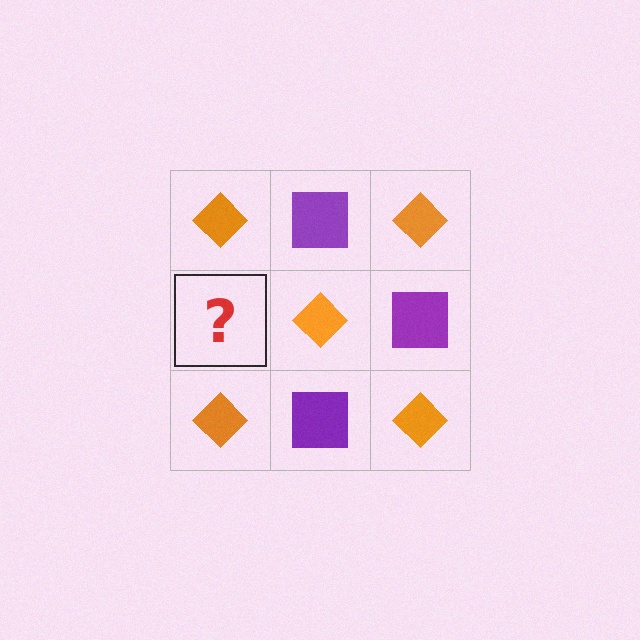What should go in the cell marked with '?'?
The missing cell should contain a purple square.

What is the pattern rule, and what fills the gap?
The rule is that it alternates orange diamond and purple square in a checkerboard pattern. The gap should be filled with a purple square.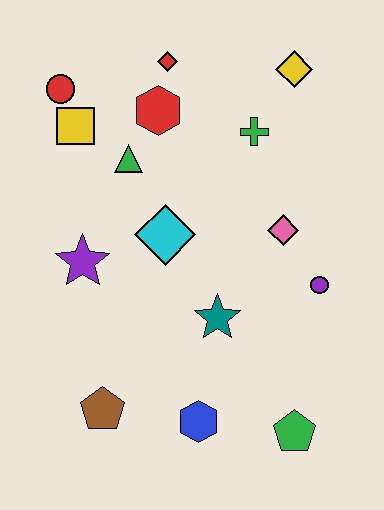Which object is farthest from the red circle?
The green pentagon is farthest from the red circle.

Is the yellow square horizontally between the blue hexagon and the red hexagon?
No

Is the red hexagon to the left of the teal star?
Yes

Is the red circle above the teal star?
Yes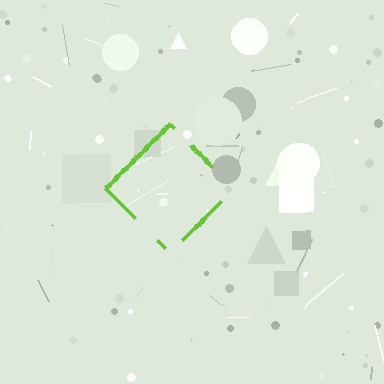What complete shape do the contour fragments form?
The contour fragments form a diamond.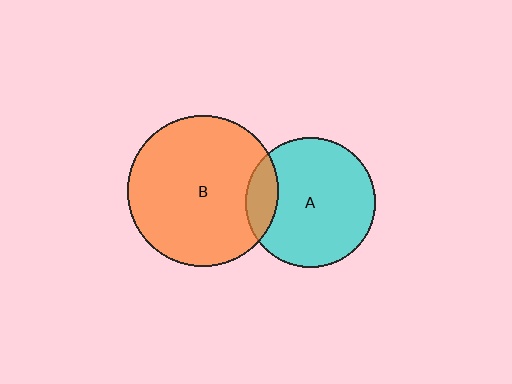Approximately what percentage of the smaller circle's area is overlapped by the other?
Approximately 15%.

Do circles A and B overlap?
Yes.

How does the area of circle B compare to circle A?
Approximately 1.4 times.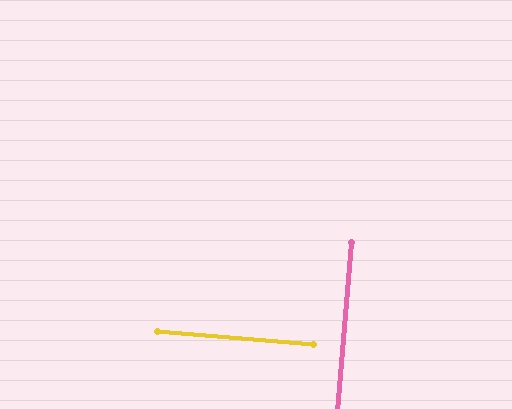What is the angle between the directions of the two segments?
Approximately 90 degrees.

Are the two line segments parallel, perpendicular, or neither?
Perpendicular — they meet at approximately 90°.